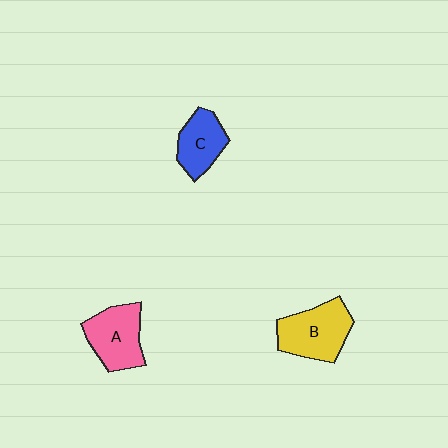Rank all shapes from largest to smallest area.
From largest to smallest: B (yellow), A (pink), C (blue).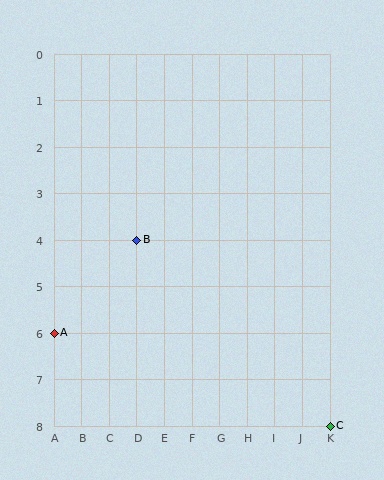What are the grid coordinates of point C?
Point C is at grid coordinates (K, 8).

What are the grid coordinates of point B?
Point B is at grid coordinates (D, 4).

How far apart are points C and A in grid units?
Points C and A are 10 columns and 2 rows apart (about 10.2 grid units diagonally).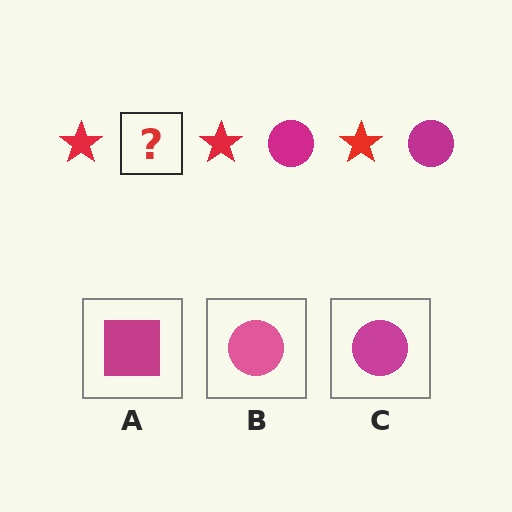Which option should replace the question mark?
Option C.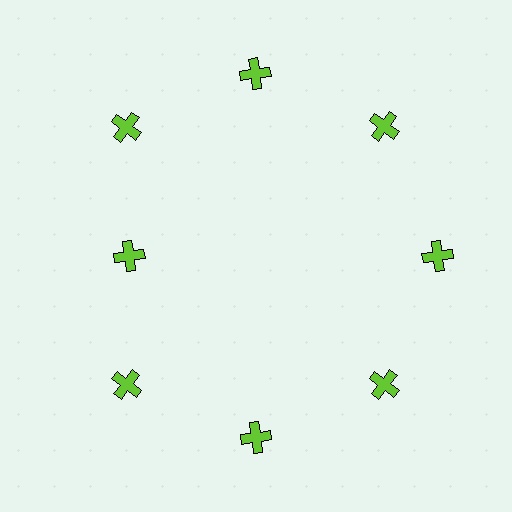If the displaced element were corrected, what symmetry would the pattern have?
It would have 8-fold rotational symmetry — the pattern would map onto itself every 45 degrees.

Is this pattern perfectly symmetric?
No. The 8 lime crosses are arranged in a ring, but one element near the 9 o'clock position is pulled inward toward the center, breaking the 8-fold rotational symmetry.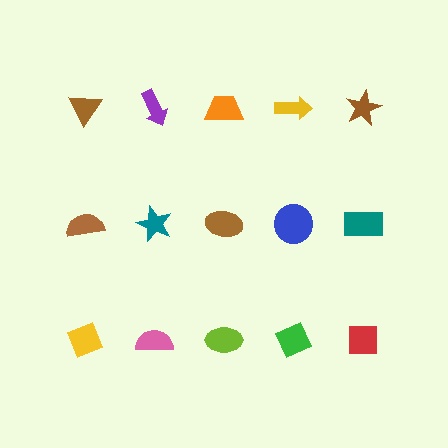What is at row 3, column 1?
A yellow diamond.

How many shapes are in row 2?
5 shapes.